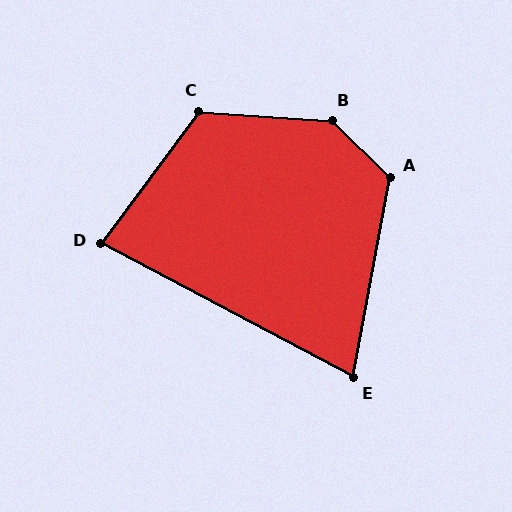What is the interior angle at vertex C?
Approximately 123 degrees (obtuse).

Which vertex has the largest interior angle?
B, at approximately 139 degrees.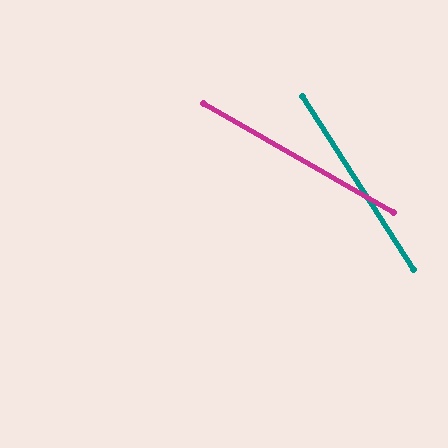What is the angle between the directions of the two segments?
Approximately 28 degrees.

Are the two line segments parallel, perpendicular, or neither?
Neither parallel nor perpendicular — they differ by about 28°.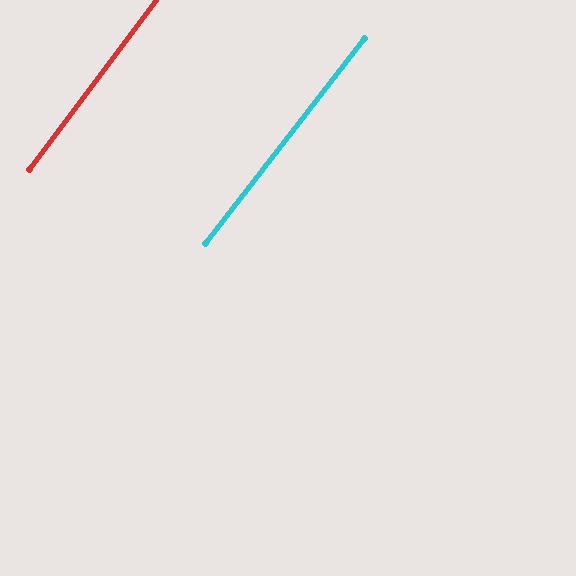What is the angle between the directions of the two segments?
Approximately 1 degree.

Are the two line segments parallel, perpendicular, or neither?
Parallel — their directions differ by only 1.0°.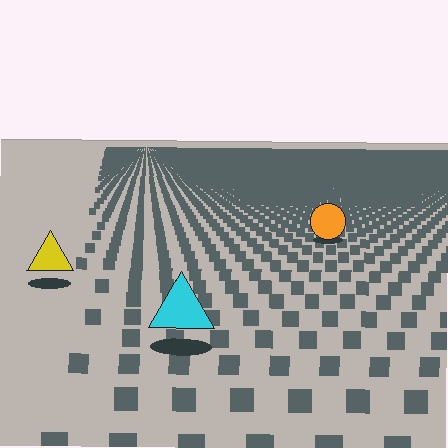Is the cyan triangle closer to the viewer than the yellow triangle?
Yes. The cyan triangle is closer — you can tell from the texture gradient: the ground texture is coarser near it.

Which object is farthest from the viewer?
The orange circle is farthest from the viewer. It appears smaller and the ground texture around it is denser.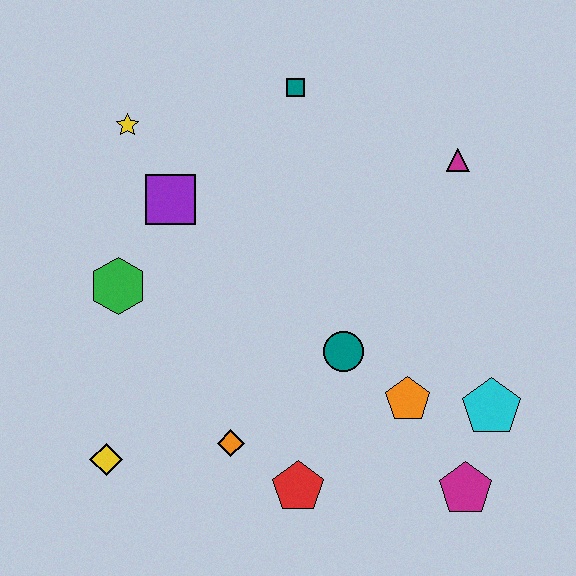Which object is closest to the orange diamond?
The red pentagon is closest to the orange diamond.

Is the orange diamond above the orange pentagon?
No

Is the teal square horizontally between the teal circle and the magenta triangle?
No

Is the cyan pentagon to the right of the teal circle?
Yes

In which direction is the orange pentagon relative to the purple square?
The orange pentagon is to the right of the purple square.